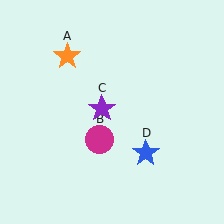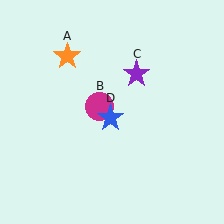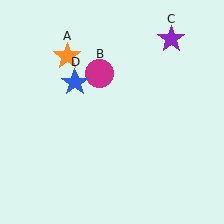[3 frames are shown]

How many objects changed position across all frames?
3 objects changed position: magenta circle (object B), purple star (object C), blue star (object D).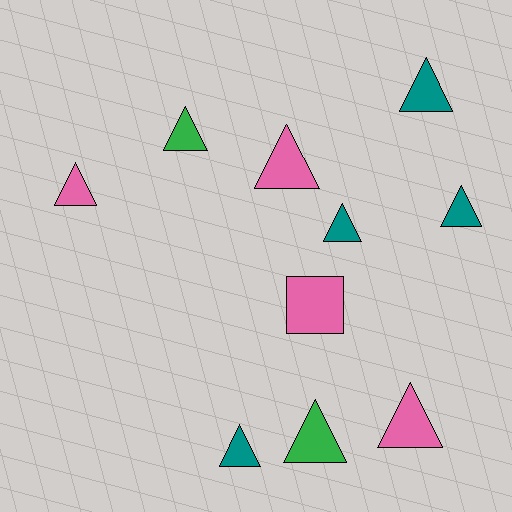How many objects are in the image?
There are 10 objects.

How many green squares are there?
There are no green squares.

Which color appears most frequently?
Teal, with 4 objects.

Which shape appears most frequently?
Triangle, with 9 objects.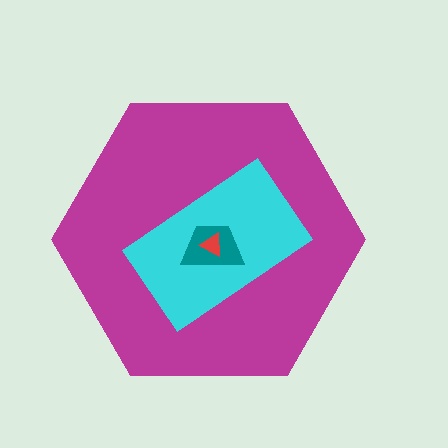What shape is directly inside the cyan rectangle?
The teal trapezoid.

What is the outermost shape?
The magenta hexagon.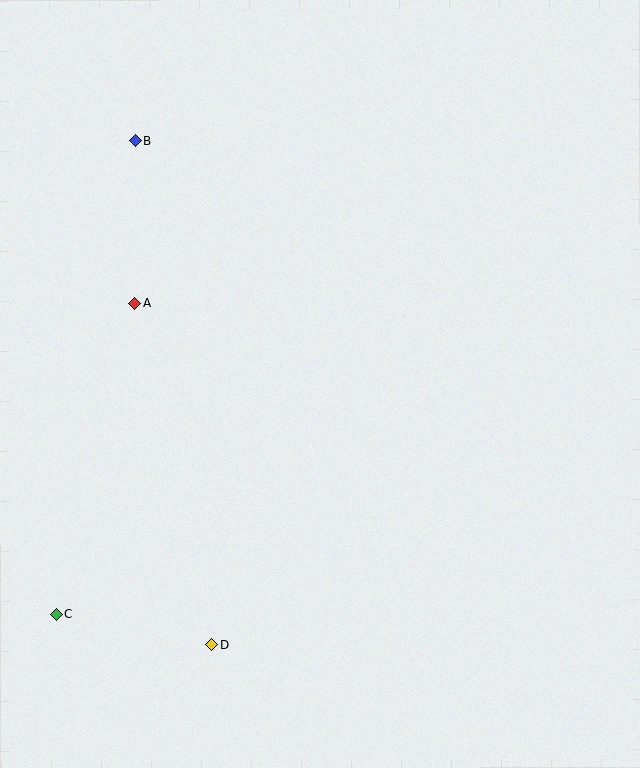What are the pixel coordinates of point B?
Point B is at (136, 140).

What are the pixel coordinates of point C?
Point C is at (56, 614).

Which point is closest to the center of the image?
Point A at (134, 303) is closest to the center.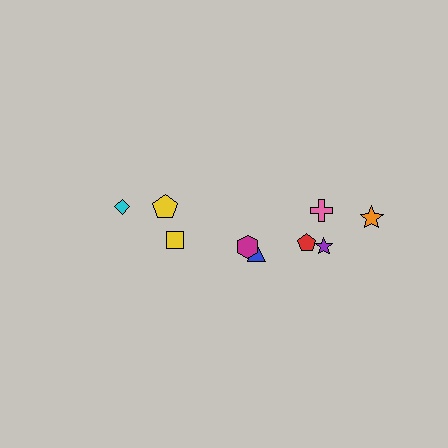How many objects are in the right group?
There are 6 objects.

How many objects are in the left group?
There are 3 objects.